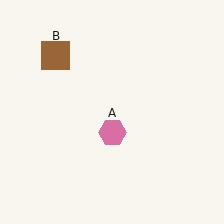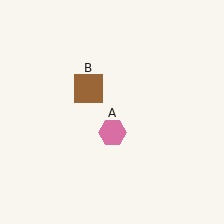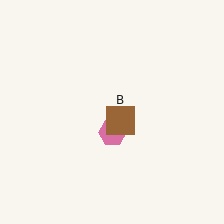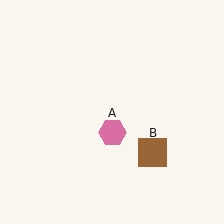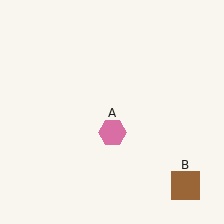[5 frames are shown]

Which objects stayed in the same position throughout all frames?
Pink hexagon (object A) remained stationary.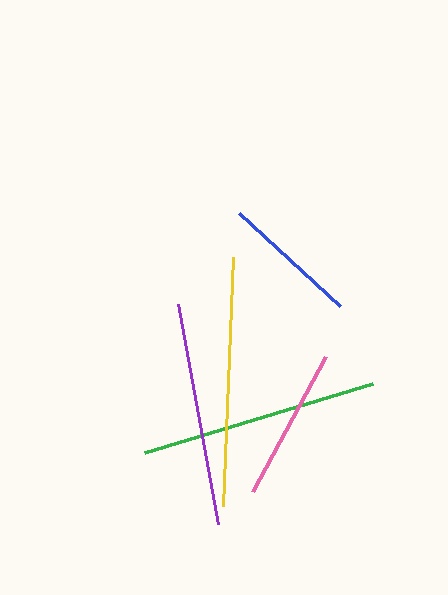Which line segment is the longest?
The yellow line is the longest at approximately 249 pixels.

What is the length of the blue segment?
The blue segment is approximately 137 pixels long.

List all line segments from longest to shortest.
From longest to shortest: yellow, green, purple, pink, blue.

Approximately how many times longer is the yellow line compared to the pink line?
The yellow line is approximately 1.6 times the length of the pink line.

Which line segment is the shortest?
The blue line is the shortest at approximately 137 pixels.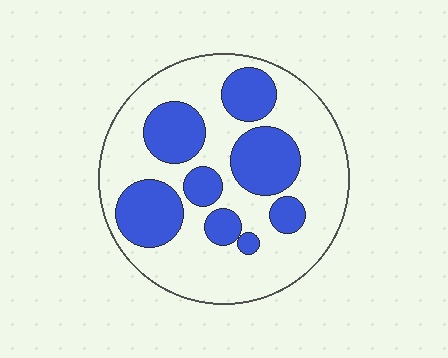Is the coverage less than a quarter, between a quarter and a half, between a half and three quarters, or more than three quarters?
Between a quarter and a half.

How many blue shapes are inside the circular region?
8.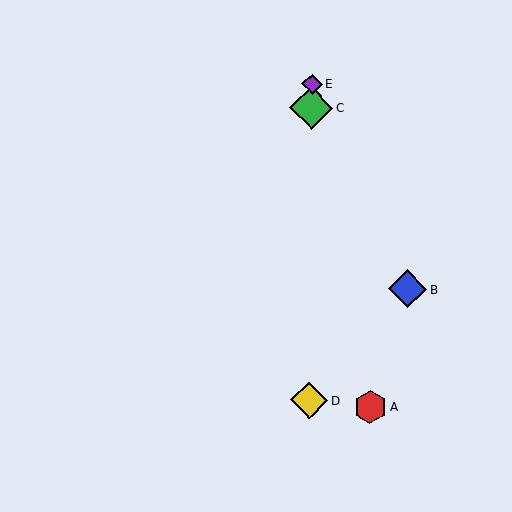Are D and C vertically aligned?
Yes, both are at x≈309.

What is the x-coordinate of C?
Object C is at x≈311.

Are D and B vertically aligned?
No, D is at x≈309 and B is at x≈407.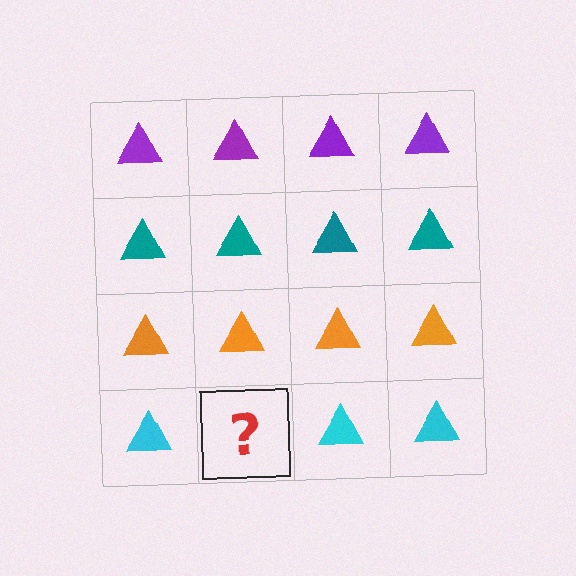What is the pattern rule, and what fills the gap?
The rule is that each row has a consistent color. The gap should be filled with a cyan triangle.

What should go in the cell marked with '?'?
The missing cell should contain a cyan triangle.